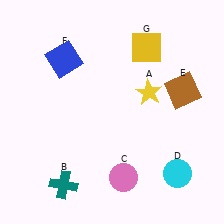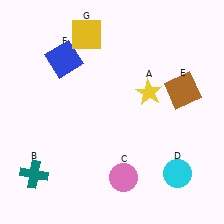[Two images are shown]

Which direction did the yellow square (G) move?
The yellow square (G) moved left.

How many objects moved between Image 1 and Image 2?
2 objects moved between the two images.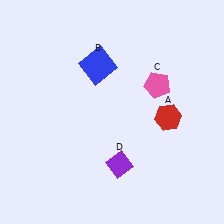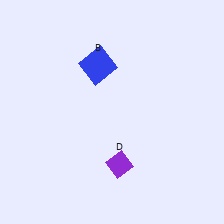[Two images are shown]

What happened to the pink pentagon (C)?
The pink pentagon (C) was removed in Image 2. It was in the top-right area of Image 1.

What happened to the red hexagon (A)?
The red hexagon (A) was removed in Image 2. It was in the bottom-right area of Image 1.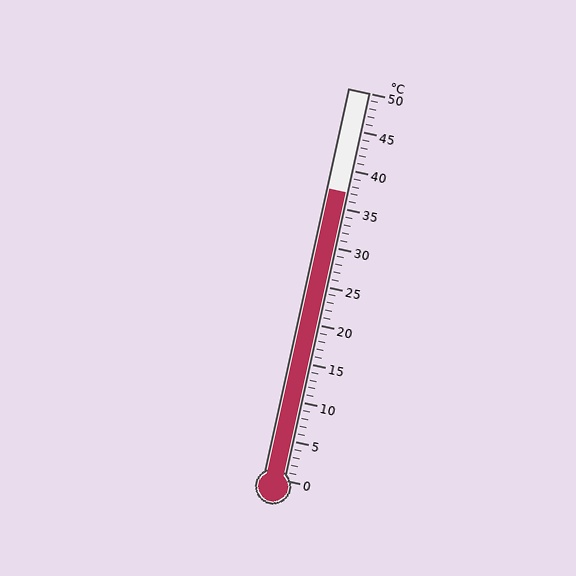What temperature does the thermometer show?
The thermometer shows approximately 37°C.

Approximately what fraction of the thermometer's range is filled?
The thermometer is filled to approximately 75% of its range.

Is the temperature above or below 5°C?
The temperature is above 5°C.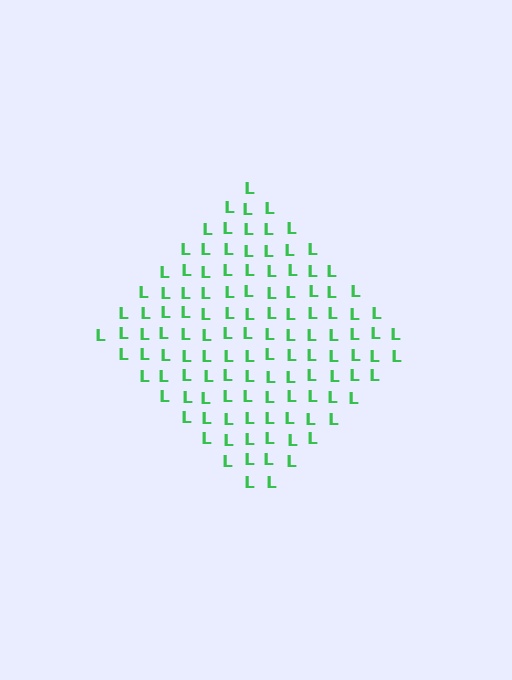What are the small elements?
The small elements are letter L's.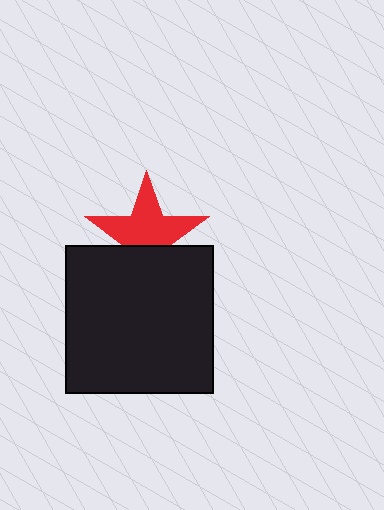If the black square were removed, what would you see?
You would see the complete red star.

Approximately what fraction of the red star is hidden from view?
Roughly 36% of the red star is hidden behind the black square.